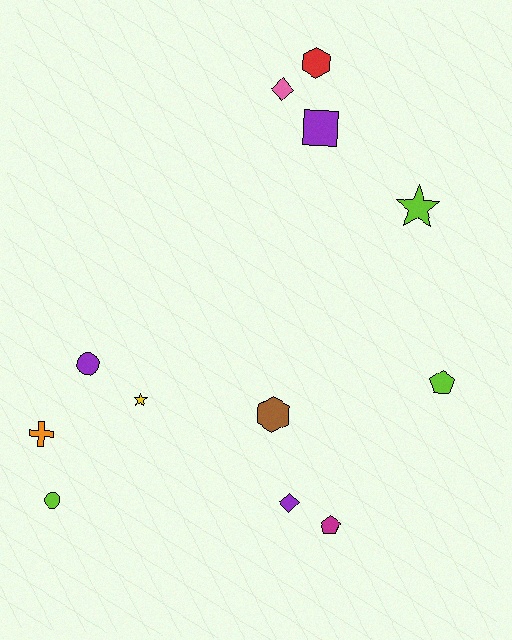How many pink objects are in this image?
There is 1 pink object.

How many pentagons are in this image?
There are 2 pentagons.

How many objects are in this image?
There are 12 objects.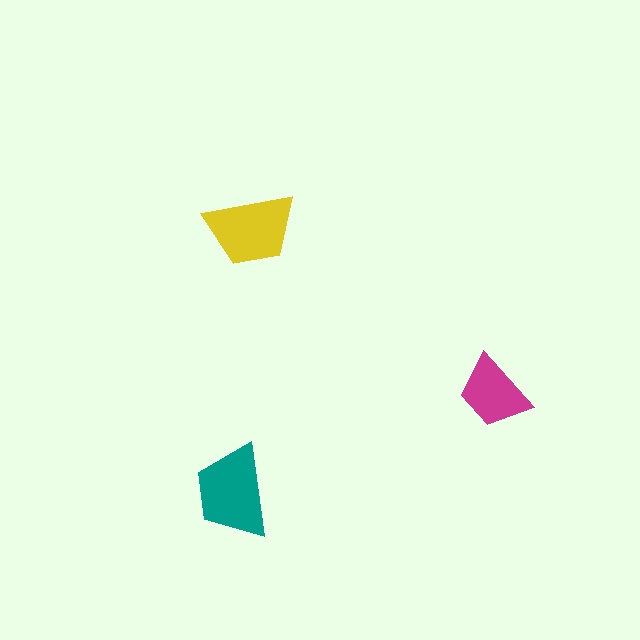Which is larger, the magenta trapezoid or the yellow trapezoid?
The yellow one.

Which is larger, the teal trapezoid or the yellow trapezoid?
The teal one.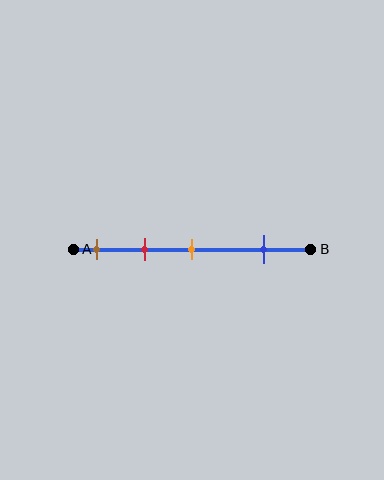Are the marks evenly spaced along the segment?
No, the marks are not evenly spaced.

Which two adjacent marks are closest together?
The brown and red marks are the closest adjacent pair.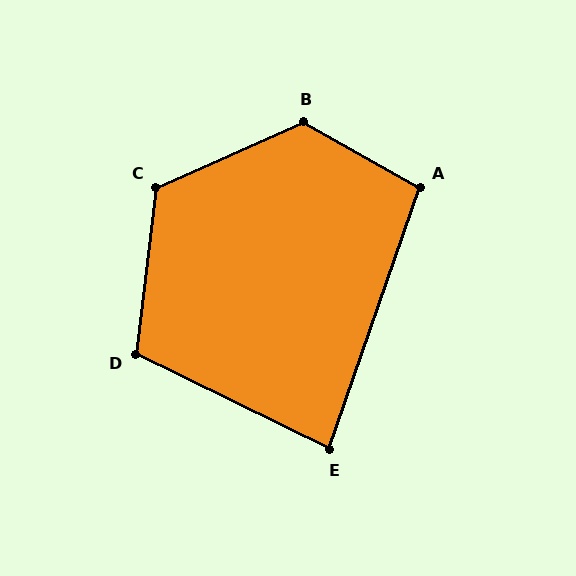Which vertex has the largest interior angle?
B, at approximately 127 degrees.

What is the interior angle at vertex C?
Approximately 120 degrees (obtuse).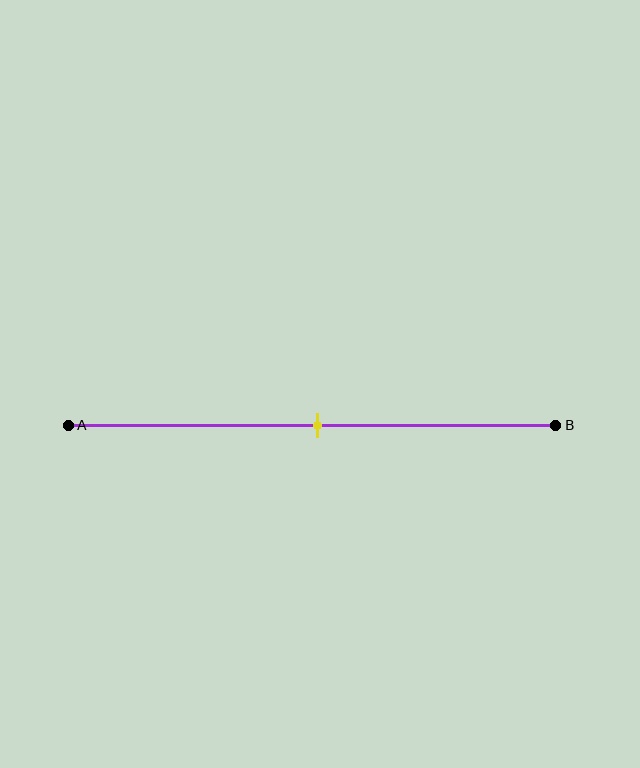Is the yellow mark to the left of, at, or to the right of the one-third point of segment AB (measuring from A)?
The yellow mark is to the right of the one-third point of segment AB.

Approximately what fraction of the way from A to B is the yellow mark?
The yellow mark is approximately 50% of the way from A to B.